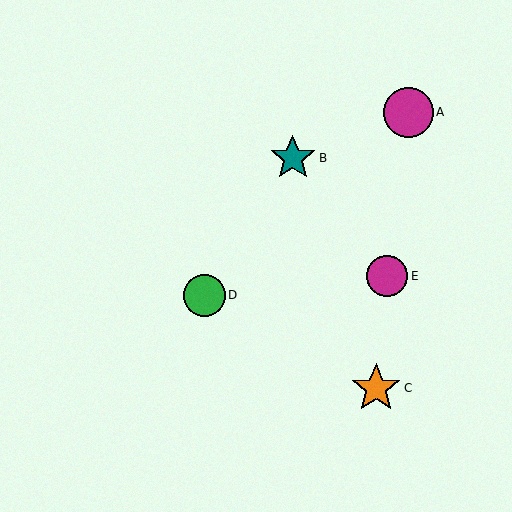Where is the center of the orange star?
The center of the orange star is at (376, 388).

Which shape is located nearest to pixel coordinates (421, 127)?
The magenta circle (labeled A) at (408, 112) is nearest to that location.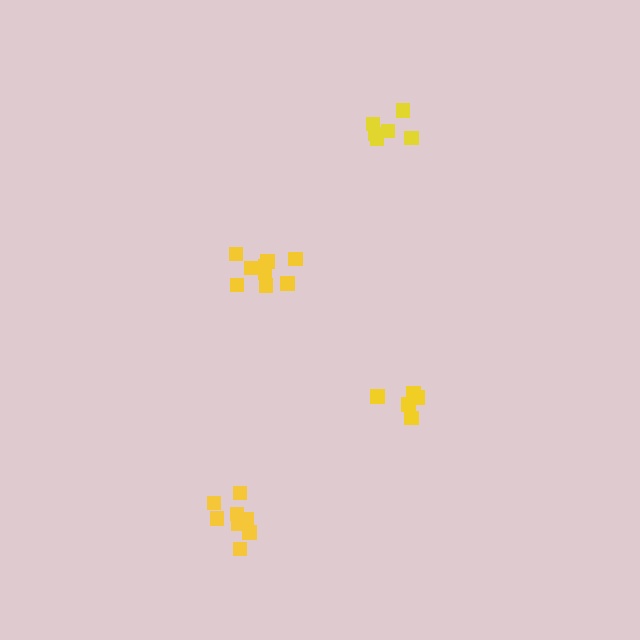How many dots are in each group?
Group 1: 5 dots, Group 2: 9 dots, Group 3: 8 dots, Group 4: 6 dots (28 total).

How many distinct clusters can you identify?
There are 4 distinct clusters.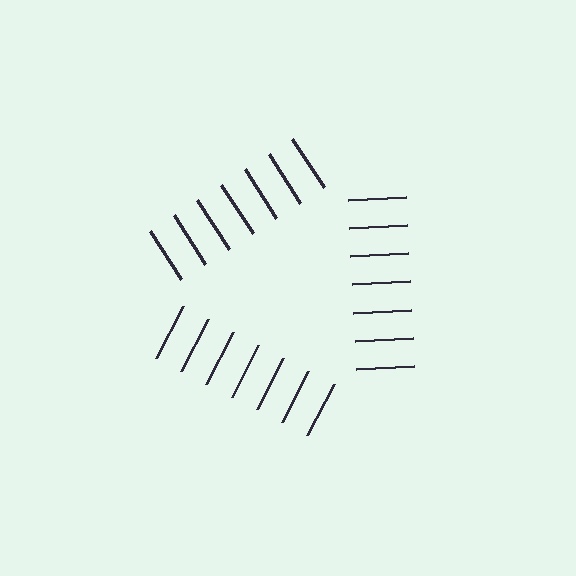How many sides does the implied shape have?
3 sides — the line-ends trace a triangle.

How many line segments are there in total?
21 — 7 along each of the 3 edges.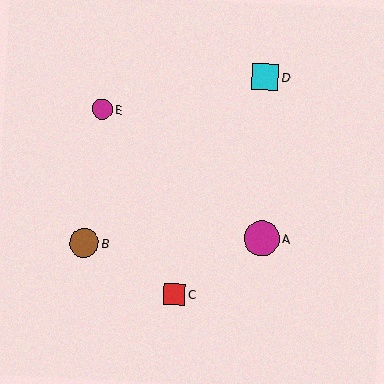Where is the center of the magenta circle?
The center of the magenta circle is at (102, 109).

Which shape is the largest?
The magenta circle (labeled A) is the largest.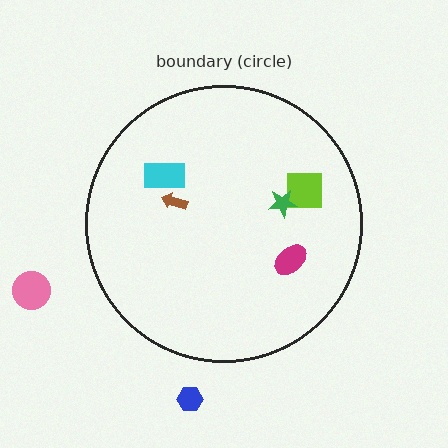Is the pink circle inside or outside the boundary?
Outside.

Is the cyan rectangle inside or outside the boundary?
Inside.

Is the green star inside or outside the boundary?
Inside.